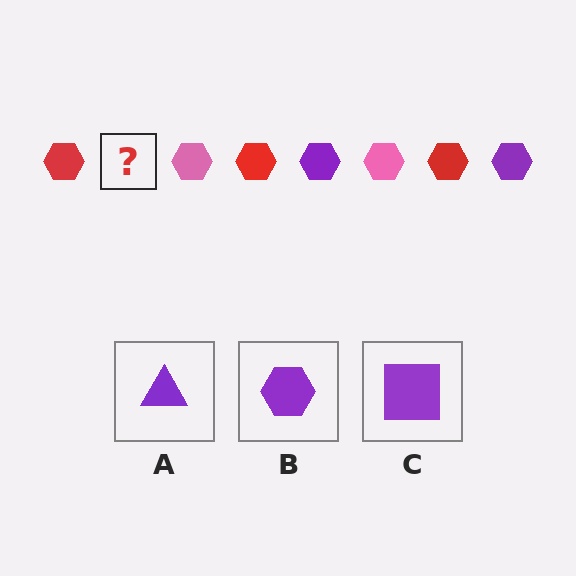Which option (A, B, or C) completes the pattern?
B.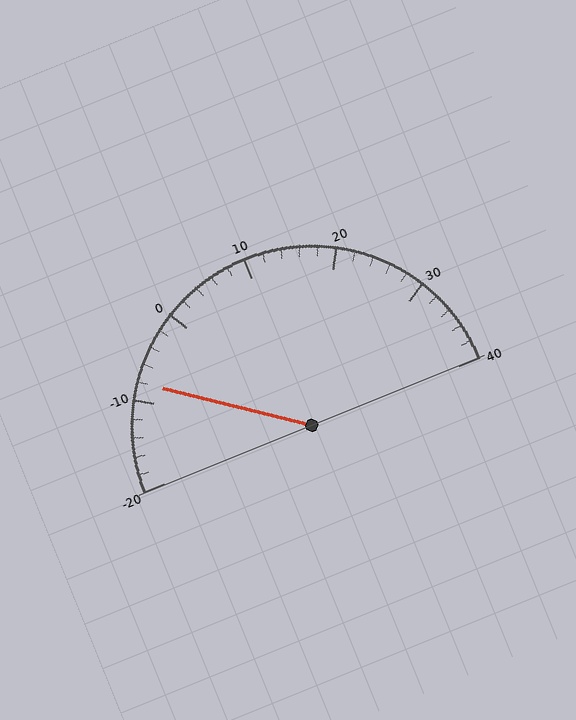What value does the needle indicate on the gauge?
The needle indicates approximately -8.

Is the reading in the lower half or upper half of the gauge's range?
The reading is in the lower half of the range (-20 to 40).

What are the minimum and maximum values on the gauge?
The gauge ranges from -20 to 40.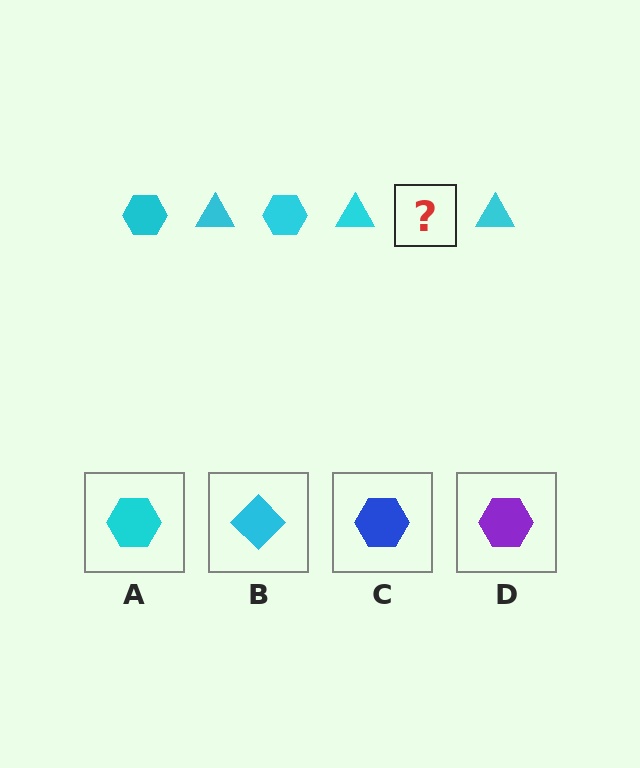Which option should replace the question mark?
Option A.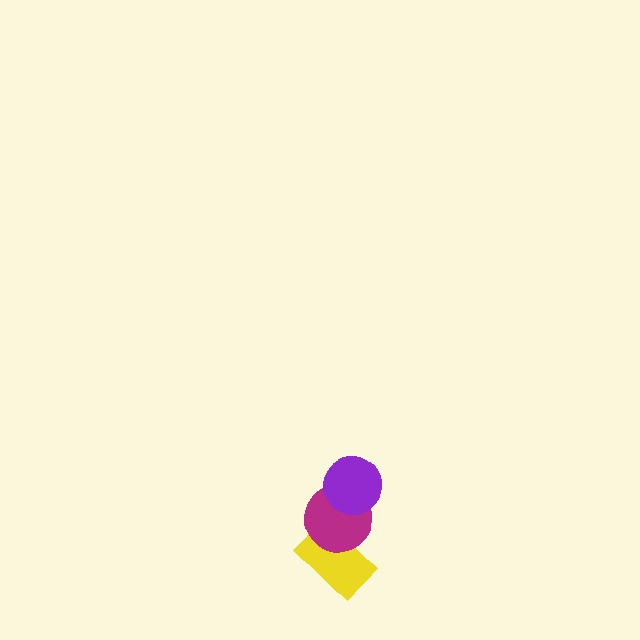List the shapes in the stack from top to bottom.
From top to bottom: the purple circle, the magenta circle, the yellow rectangle.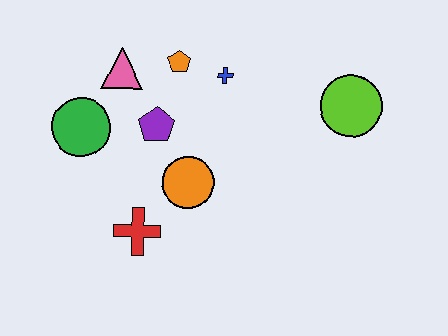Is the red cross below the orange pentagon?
Yes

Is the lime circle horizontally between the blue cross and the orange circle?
No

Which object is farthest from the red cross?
The lime circle is farthest from the red cross.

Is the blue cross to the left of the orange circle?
No